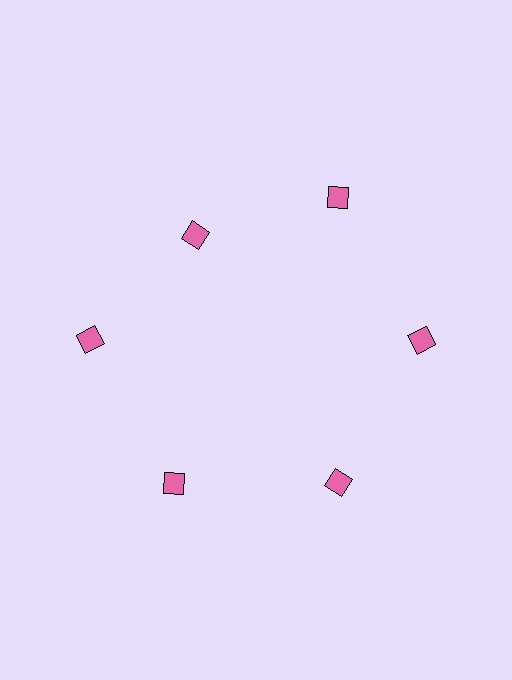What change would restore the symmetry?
The symmetry would be restored by moving it outward, back onto the ring so that all 6 squares sit at equal angles and equal distance from the center.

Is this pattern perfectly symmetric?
No. The 6 pink squares are arranged in a ring, but one element near the 11 o'clock position is pulled inward toward the center, breaking the 6-fold rotational symmetry.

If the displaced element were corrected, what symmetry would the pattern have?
It would have 6-fold rotational symmetry — the pattern would map onto itself every 60 degrees.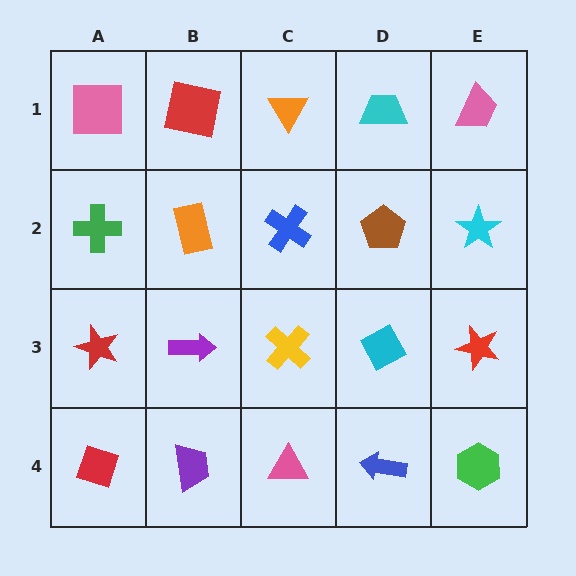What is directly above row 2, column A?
A pink square.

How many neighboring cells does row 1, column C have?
3.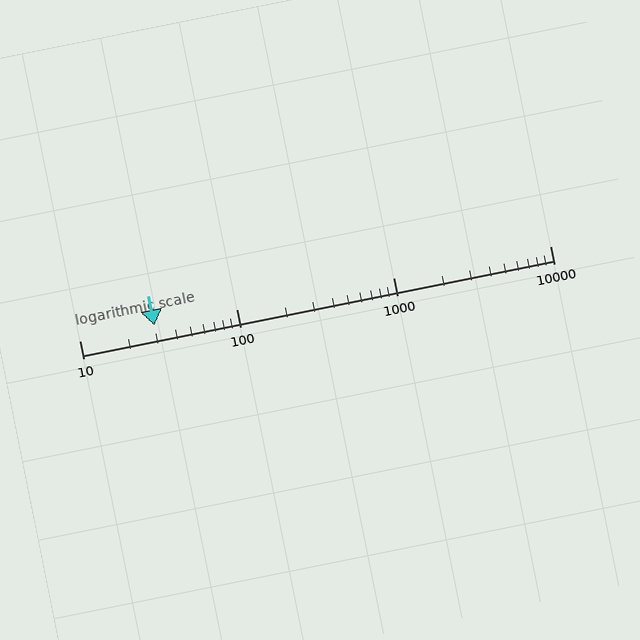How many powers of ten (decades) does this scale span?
The scale spans 3 decades, from 10 to 10000.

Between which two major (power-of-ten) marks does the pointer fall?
The pointer is between 10 and 100.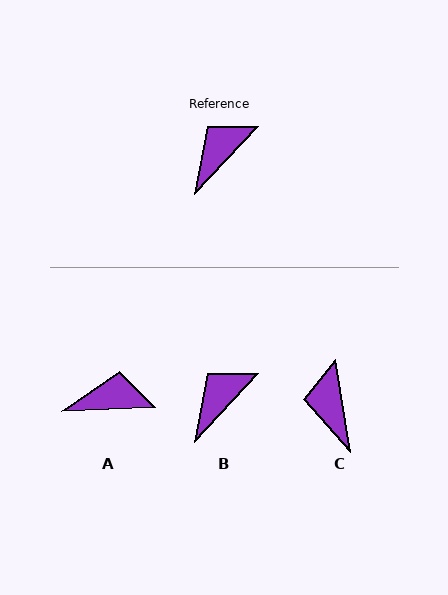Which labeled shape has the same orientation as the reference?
B.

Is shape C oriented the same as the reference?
No, it is off by about 52 degrees.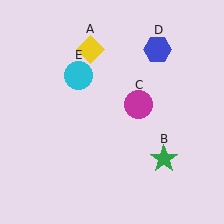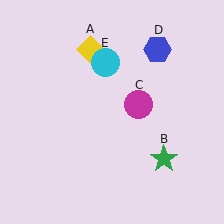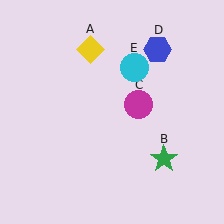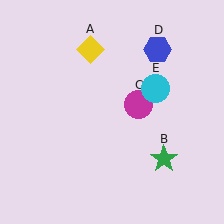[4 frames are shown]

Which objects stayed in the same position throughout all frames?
Yellow diamond (object A) and green star (object B) and magenta circle (object C) and blue hexagon (object D) remained stationary.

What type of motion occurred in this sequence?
The cyan circle (object E) rotated clockwise around the center of the scene.